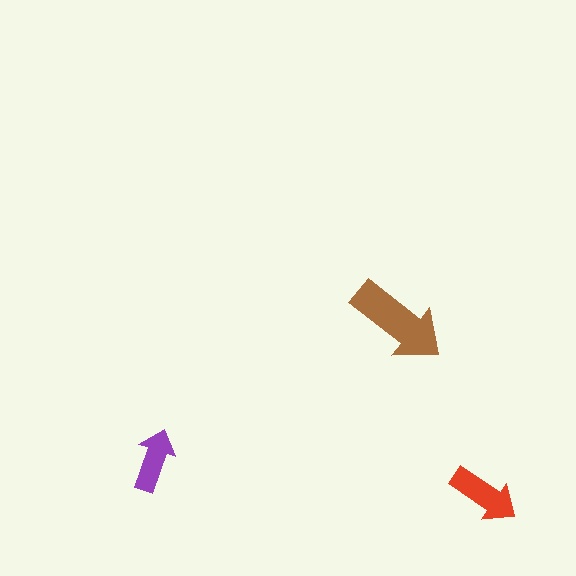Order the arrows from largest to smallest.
the brown one, the red one, the purple one.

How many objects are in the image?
There are 3 objects in the image.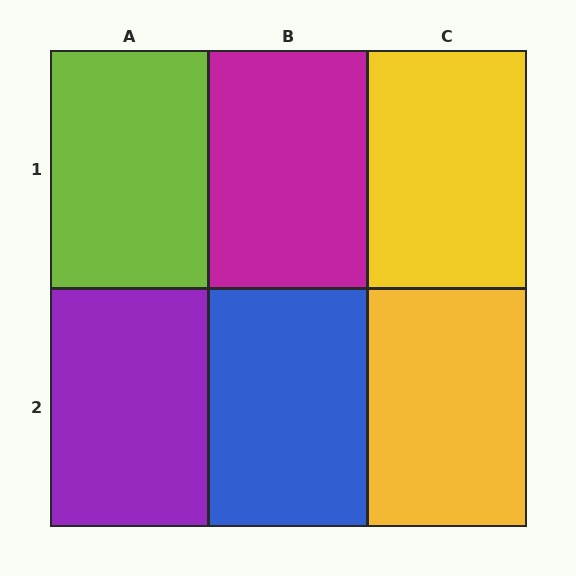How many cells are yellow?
2 cells are yellow.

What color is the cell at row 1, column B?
Magenta.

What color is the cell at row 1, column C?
Yellow.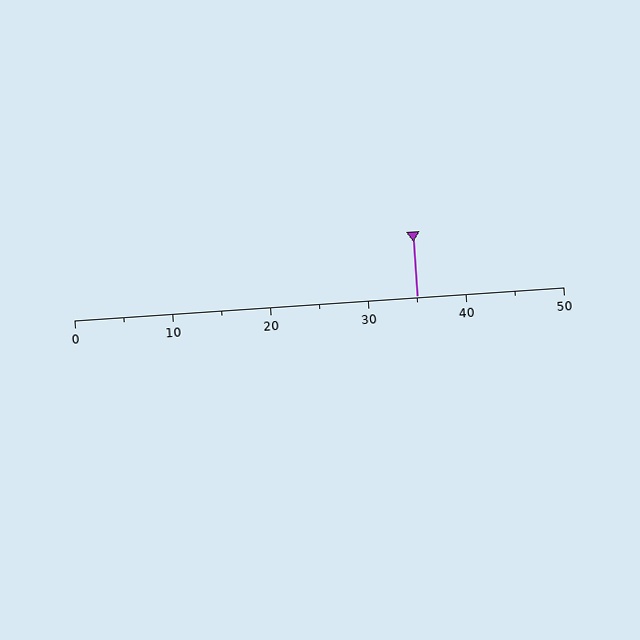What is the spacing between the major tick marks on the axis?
The major ticks are spaced 10 apart.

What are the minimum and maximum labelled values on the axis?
The axis runs from 0 to 50.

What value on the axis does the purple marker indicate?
The marker indicates approximately 35.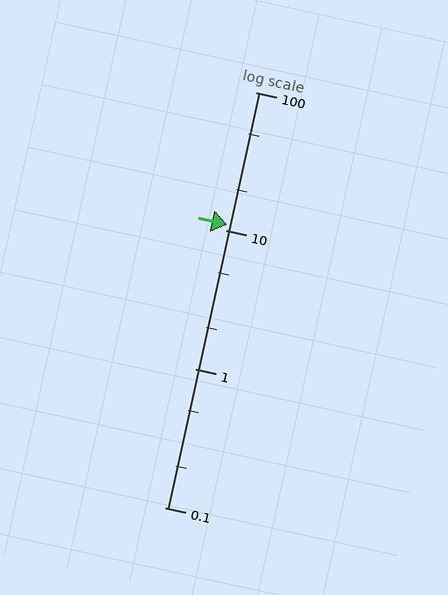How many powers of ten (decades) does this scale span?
The scale spans 3 decades, from 0.1 to 100.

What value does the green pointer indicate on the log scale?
The pointer indicates approximately 11.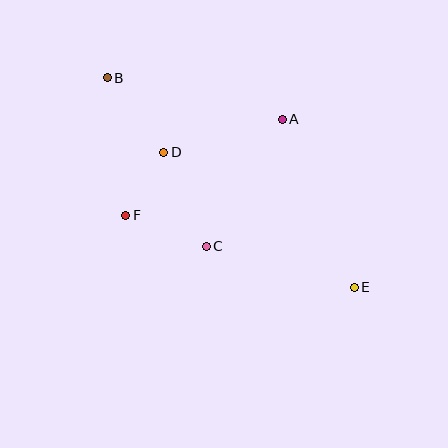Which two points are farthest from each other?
Points B and E are farthest from each other.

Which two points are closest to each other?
Points D and F are closest to each other.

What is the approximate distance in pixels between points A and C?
The distance between A and C is approximately 148 pixels.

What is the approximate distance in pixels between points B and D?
The distance between B and D is approximately 93 pixels.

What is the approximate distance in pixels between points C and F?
The distance between C and F is approximately 86 pixels.